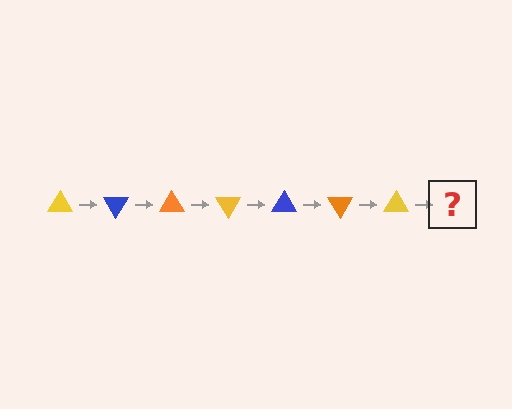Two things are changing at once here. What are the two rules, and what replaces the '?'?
The two rules are that it rotates 60 degrees each step and the color cycles through yellow, blue, and orange. The '?' should be a blue triangle, rotated 420 degrees from the start.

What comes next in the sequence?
The next element should be a blue triangle, rotated 420 degrees from the start.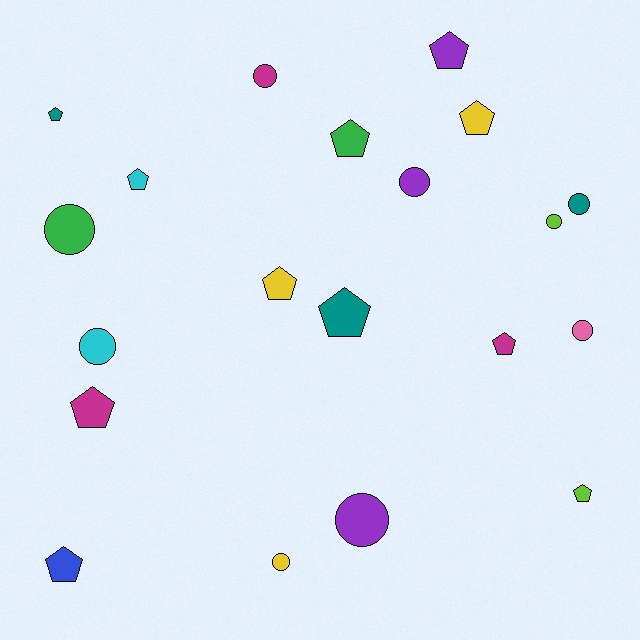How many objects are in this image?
There are 20 objects.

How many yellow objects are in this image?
There are 3 yellow objects.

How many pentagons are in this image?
There are 11 pentagons.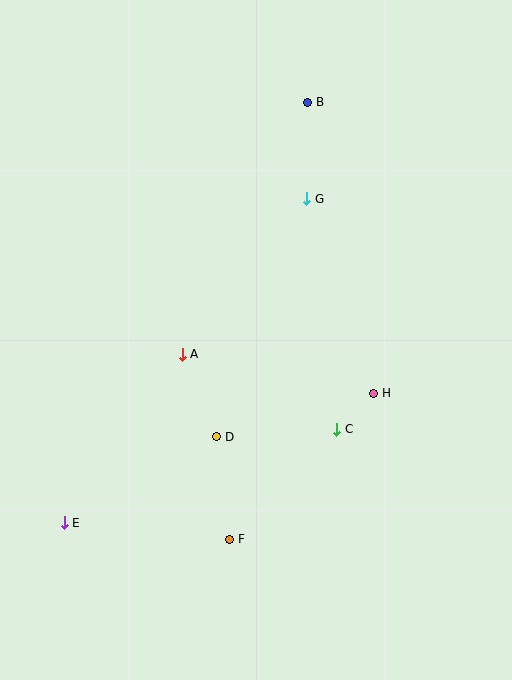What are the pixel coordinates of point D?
Point D is at (217, 437).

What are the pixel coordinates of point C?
Point C is at (337, 429).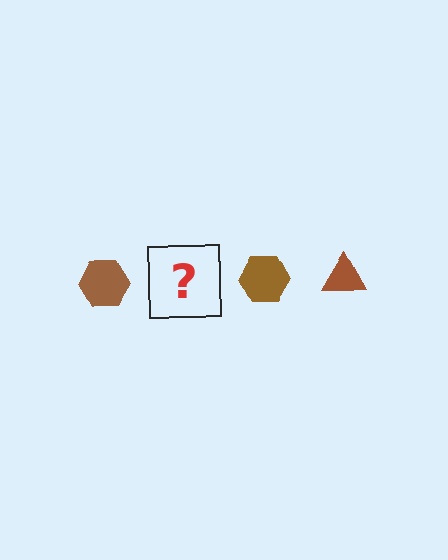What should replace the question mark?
The question mark should be replaced with a brown triangle.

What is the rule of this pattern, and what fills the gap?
The rule is that the pattern cycles through hexagon, triangle shapes in brown. The gap should be filled with a brown triangle.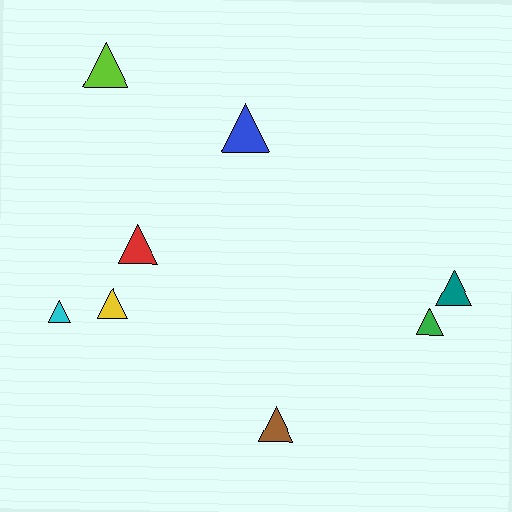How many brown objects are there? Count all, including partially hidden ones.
There is 1 brown object.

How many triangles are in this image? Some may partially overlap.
There are 8 triangles.